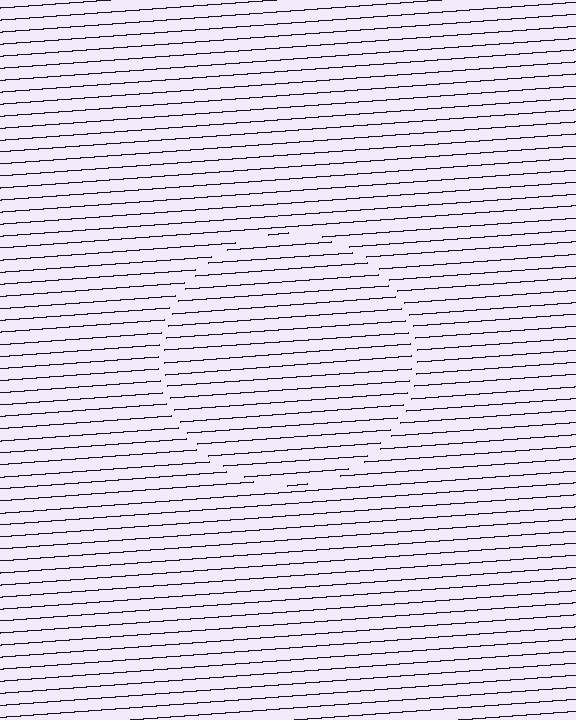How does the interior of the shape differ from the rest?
The interior of the shape contains the same grating, shifted by half a period — the contour is defined by the phase discontinuity where line-ends from the inner and outer gratings abut.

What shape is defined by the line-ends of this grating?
An illusory circle. The interior of the shape contains the same grating, shifted by half a period — the contour is defined by the phase discontinuity where line-ends from the inner and outer gratings abut.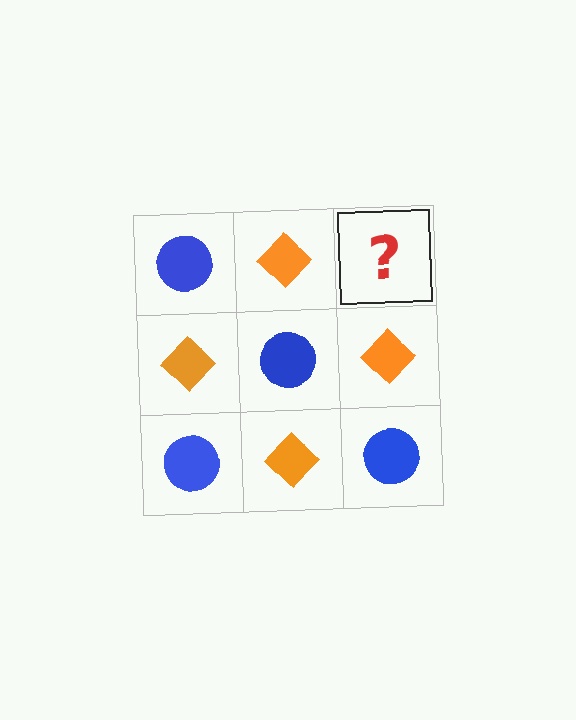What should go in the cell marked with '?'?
The missing cell should contain a blue circle.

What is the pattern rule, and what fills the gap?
The rule is that it alternates blue circle and orange diamond in a checkerboard pattern. The gap should be filled with a blue circle.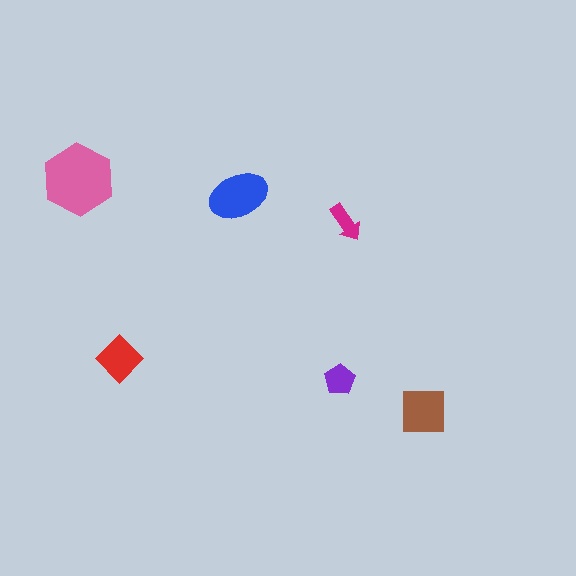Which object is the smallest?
The magenta arrow.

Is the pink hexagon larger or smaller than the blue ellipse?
Larger.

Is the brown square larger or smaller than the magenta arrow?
Larger.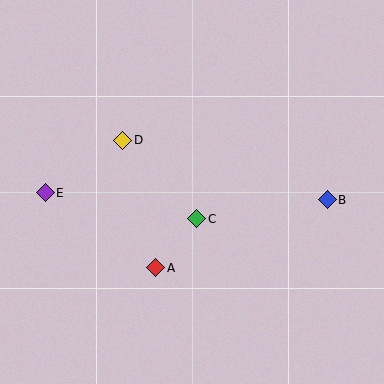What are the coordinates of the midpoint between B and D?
The midpoint between B and D is at (225, 170).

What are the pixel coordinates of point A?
Point A is at (156, 268).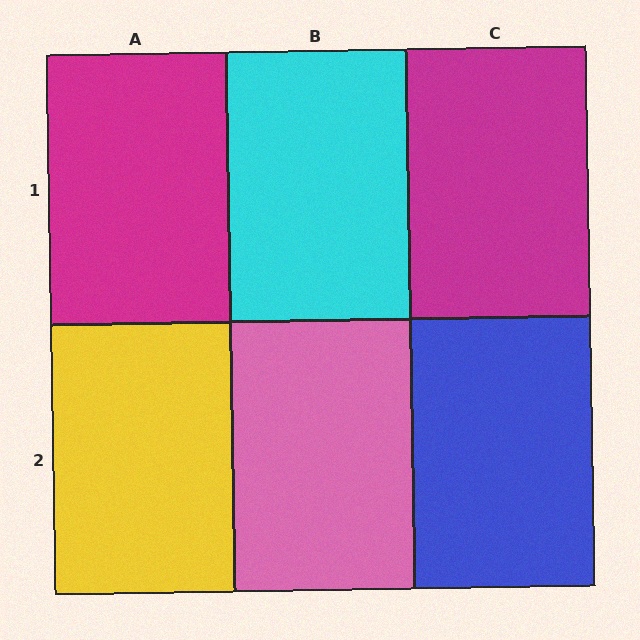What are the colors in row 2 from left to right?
Yellow, pink, blue.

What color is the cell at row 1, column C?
Magenta.